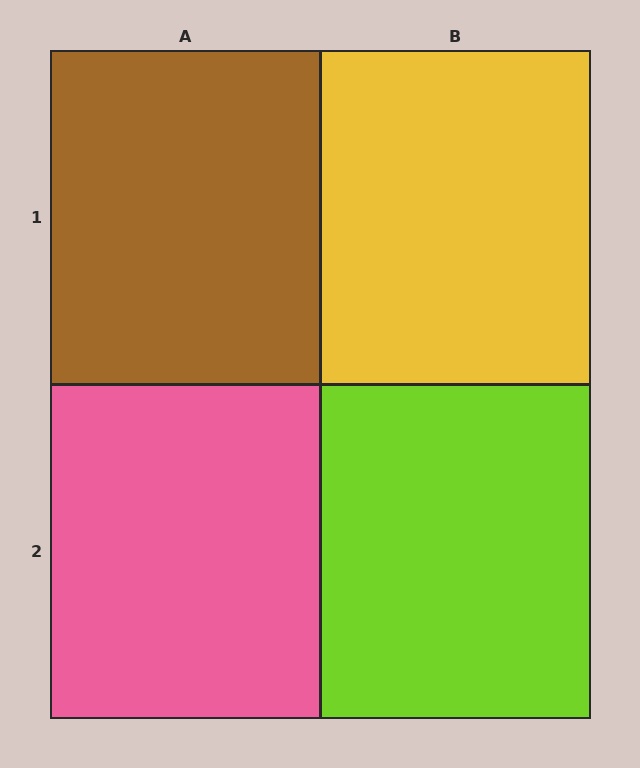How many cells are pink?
1 cell is pink.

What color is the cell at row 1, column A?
Brown.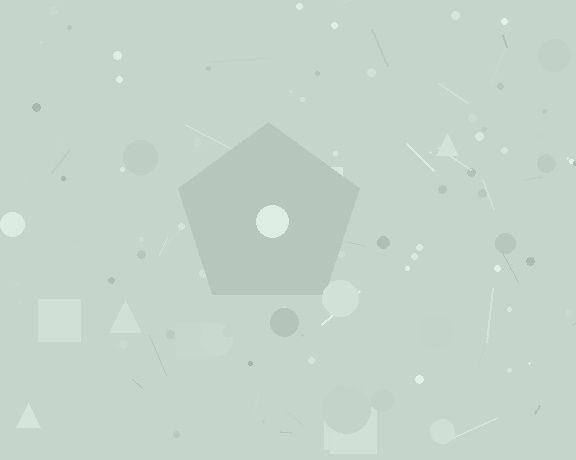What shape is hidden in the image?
A pentagon is hidden in the image.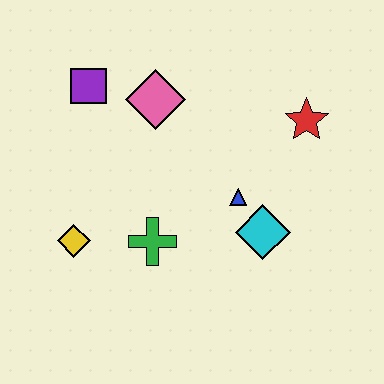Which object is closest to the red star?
The blue triangle is closest to the red star.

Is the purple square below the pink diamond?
No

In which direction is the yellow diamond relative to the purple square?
The yellow diamond is below the purple square.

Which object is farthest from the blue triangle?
The purple square is farthest from the blue triangle.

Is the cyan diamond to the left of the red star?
Yes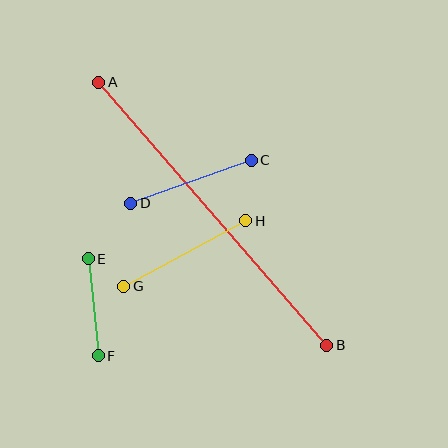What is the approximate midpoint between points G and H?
The midpoint is at approximately (185, 253) pixels.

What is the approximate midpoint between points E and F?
The midpoint is at approximately (93, 307) pixels.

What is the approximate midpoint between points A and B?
The midpoint is at approximately (213, 214) pixels.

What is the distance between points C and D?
The distance is approximately 128 pixels.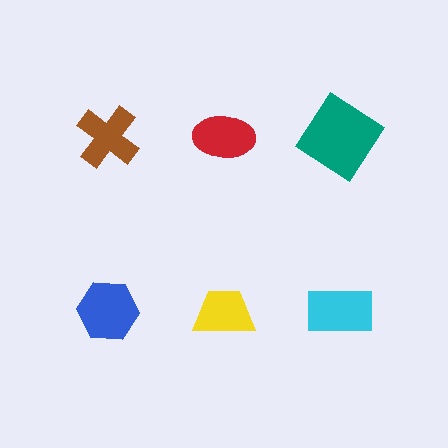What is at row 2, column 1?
A blue hexagon.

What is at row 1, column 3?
A teal diamond.